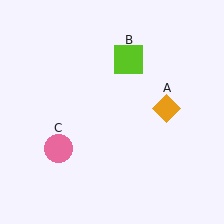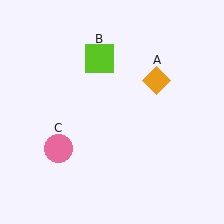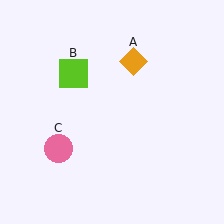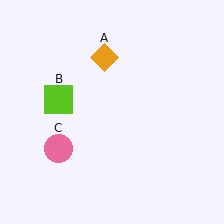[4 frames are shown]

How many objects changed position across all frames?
2 objects changed position: orange diamond (object A), lime square (object B).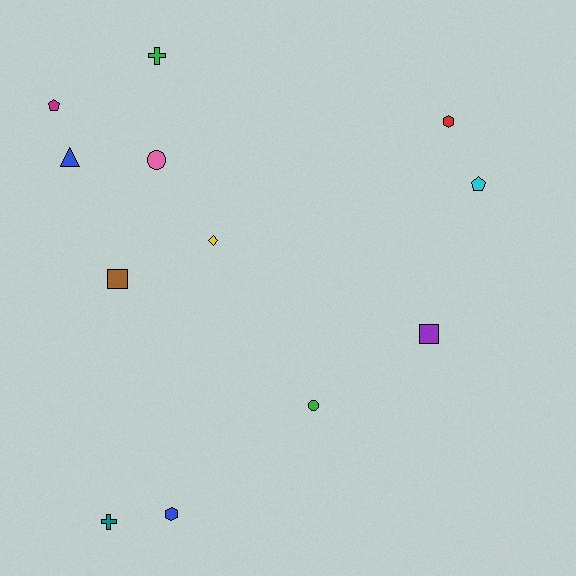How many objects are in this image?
There are 12 objects.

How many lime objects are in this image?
There are no lime objects.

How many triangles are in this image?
There is 1 triangle.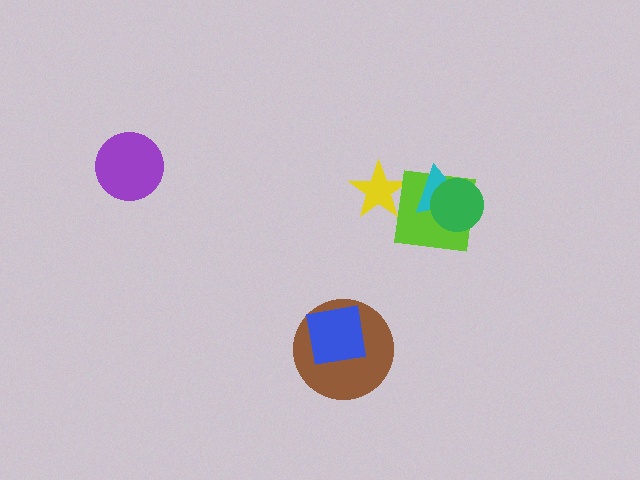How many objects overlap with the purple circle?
0 objects overlap with the purple circle.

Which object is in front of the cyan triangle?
The green circle is in front of the cyan triangle.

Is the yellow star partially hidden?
Yes, it is partially covered by another shape.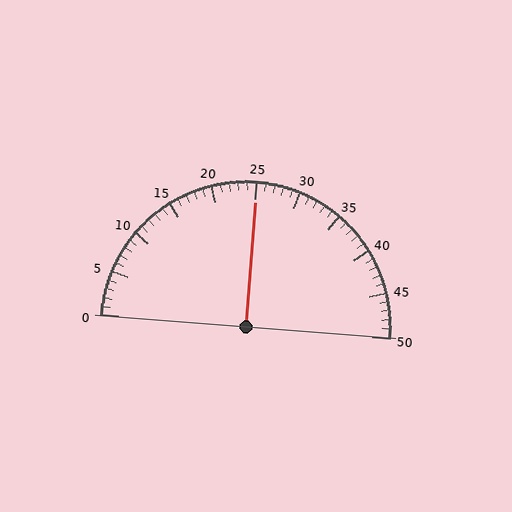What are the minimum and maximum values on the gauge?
The gauge ranges from 0 to 50.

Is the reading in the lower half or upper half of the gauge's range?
The reading is in the upper half of the range (0 to 50).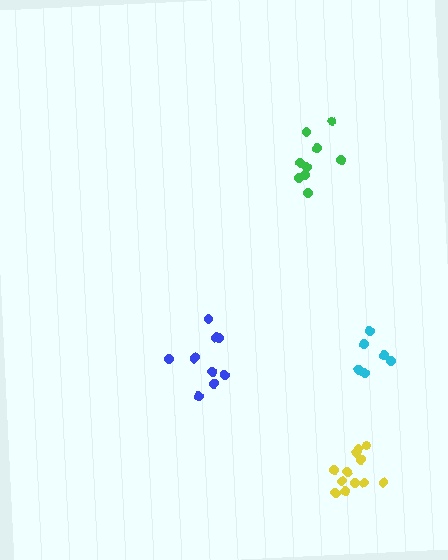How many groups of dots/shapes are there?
There are 4 groups.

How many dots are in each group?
Group 1: 6 dots, Group 2: 9 dots, Group 3: 10 dots, Group 4: 12 dots (37 total).